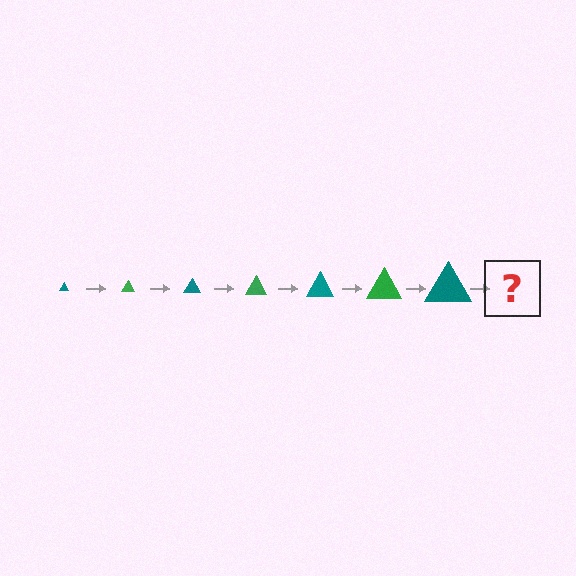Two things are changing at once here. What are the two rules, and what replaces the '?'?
The two rules are that the triangle grows larger each step and the color cycles through teal and green. The '?' should be a green triangle, larger than the previous one.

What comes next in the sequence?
The next element should be a green triangle, larger than the previous one.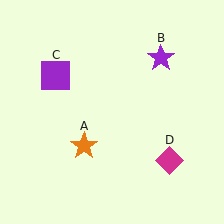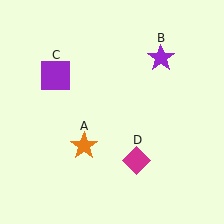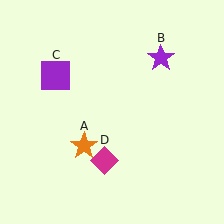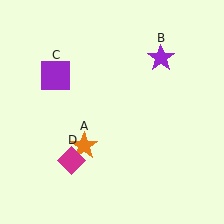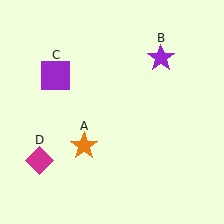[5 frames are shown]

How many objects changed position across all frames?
1 object changed position: magenta diamond (object D).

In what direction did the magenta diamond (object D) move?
The magenta diamond (object D) moved left.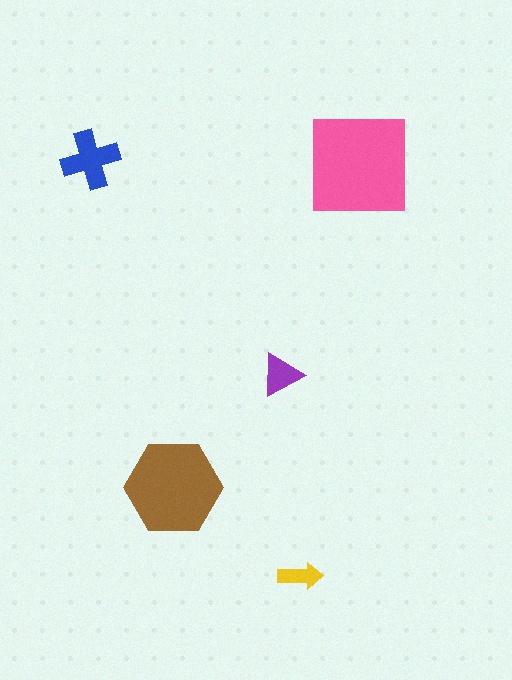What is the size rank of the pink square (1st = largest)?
1st.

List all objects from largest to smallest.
The pink square, the brown hexagon, the blue cross, the purple triangle, the yellow arrow.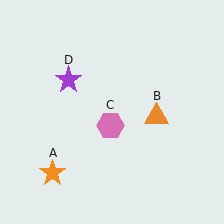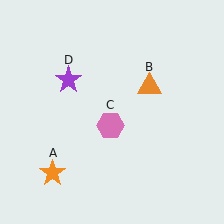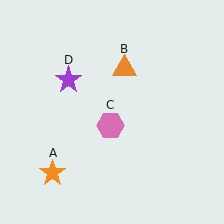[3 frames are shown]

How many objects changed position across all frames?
1 object changed position: orange triangle (object B).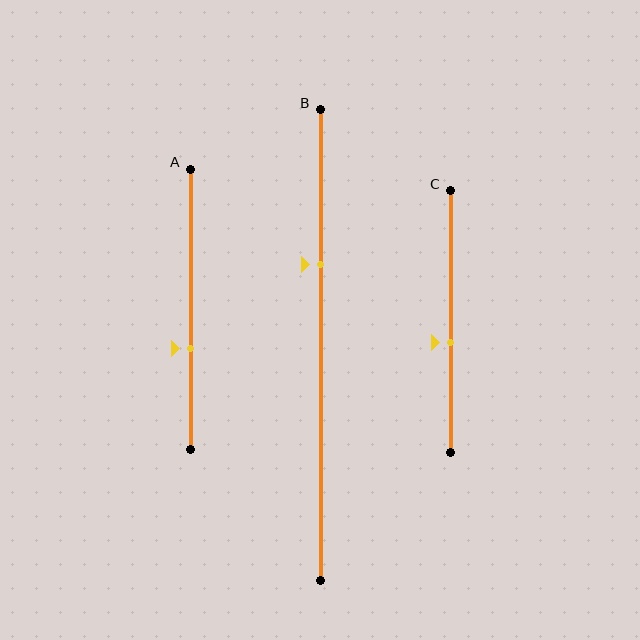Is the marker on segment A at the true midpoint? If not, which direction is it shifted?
No, the marker on segment A is shifted downward by about 14% of the segment length.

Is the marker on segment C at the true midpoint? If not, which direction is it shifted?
No, the marker on segment C is shifted downward by about 8% of the segment length.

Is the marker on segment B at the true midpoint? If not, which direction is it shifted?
No, the marker on segment B is shifted upward by about 17% of the segment length.